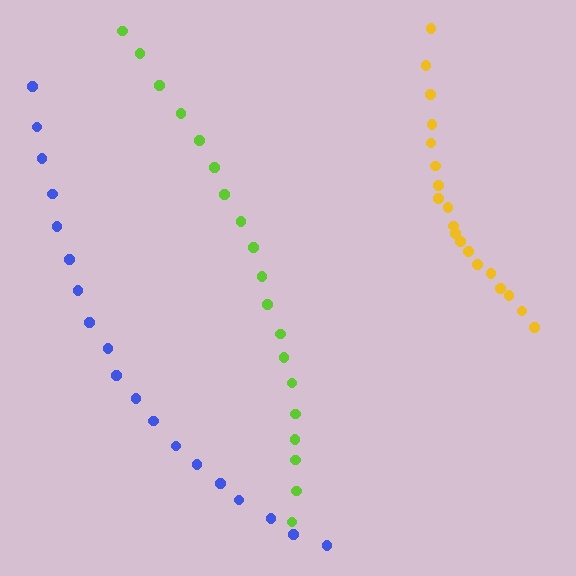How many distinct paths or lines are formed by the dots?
There are 3 distinct paths.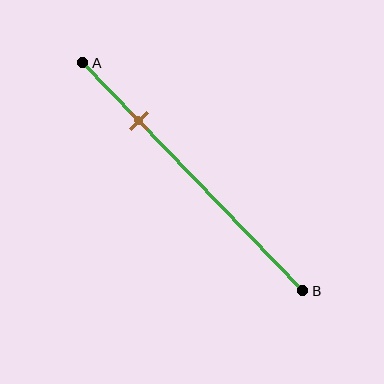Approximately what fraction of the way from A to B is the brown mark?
The brown mark is approximately 25% of the way from A to B.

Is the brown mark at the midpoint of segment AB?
No, the mark is at about 25% from A, not at the 50% midpoint.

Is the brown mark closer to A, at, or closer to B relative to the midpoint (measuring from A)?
The brown mark is closer to point A than the midpoint of segment AB.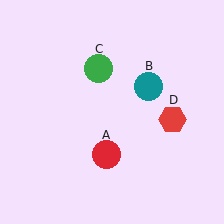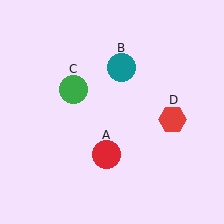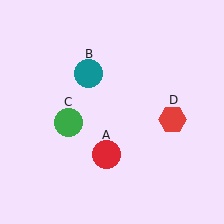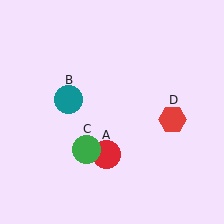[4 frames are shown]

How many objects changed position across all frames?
2 objects changed position: teal circle (object B), green circle (object C).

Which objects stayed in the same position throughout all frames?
Red circle (object A) and red hexagon (object D) remained stationary.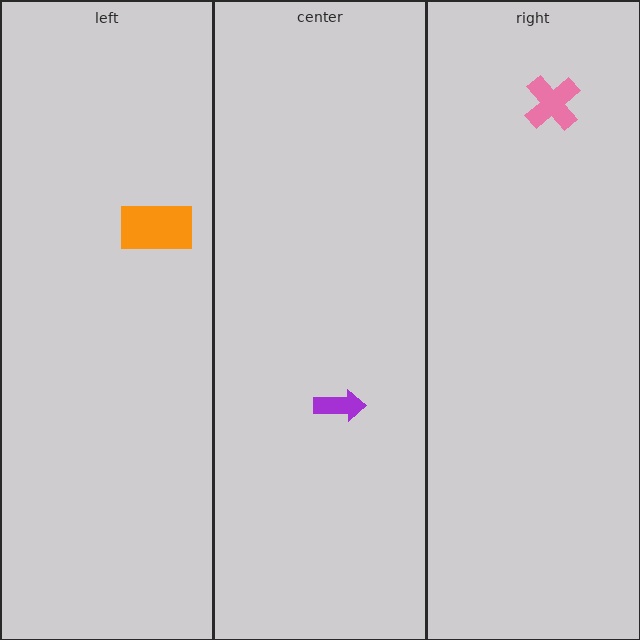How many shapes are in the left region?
1.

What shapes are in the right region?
The pink cross.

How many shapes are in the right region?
1.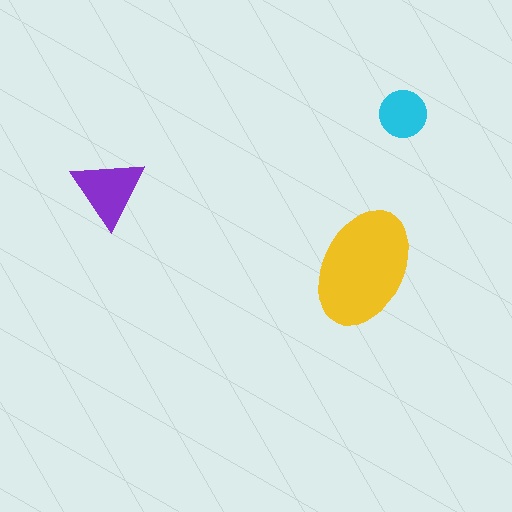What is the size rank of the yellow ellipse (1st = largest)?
1st.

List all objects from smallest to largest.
The cyan circle, the purple triangle, the yellow ellipse.